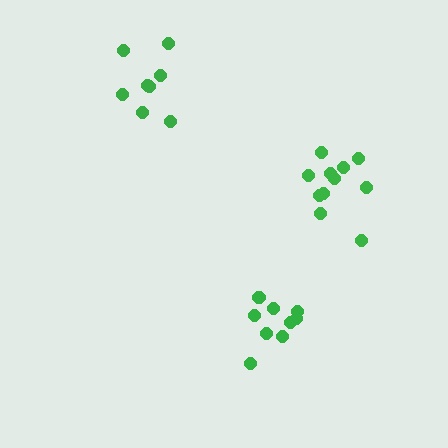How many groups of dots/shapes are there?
There are 3 groups.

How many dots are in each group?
Group 1: 9 dots, Group 2: 8 dots, Group 3: 11 dots (28 total).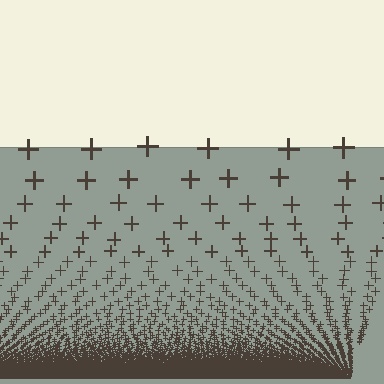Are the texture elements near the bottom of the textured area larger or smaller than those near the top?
Smaller. The gradient is inverted — elements near the bottom are smaller and denser.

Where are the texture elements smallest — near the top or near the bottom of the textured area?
Near the bottom.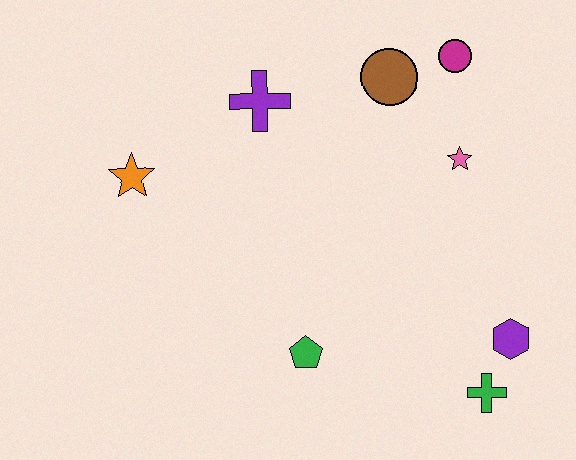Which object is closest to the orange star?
The purple cross is closest to the orange star.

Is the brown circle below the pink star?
No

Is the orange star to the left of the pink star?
Yes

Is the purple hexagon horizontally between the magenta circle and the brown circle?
No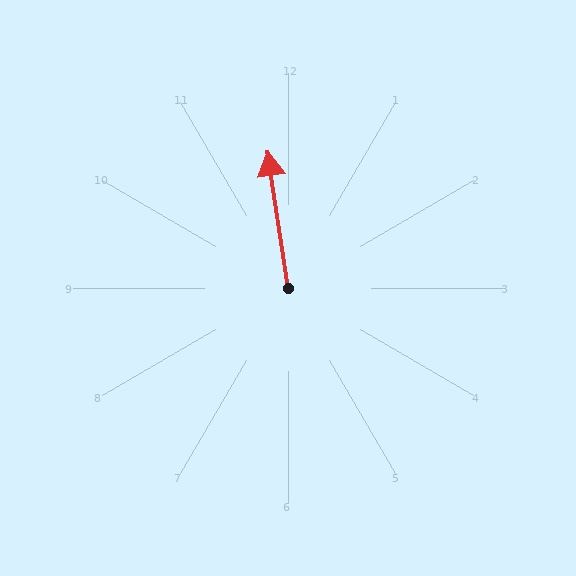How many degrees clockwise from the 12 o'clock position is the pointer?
Approximately 352 degrees.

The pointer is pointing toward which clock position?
Roughly 12 o'clock.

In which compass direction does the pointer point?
North.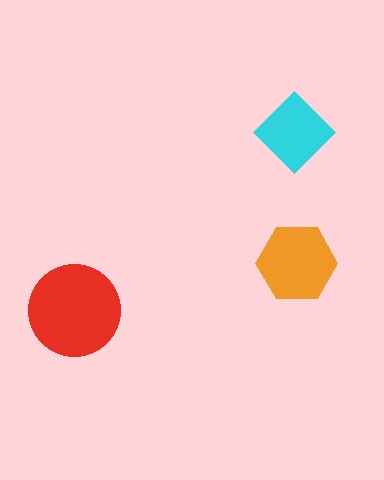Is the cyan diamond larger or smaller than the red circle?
Smaller.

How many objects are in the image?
There are 3 objects in the image.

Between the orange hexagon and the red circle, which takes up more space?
The red circle.